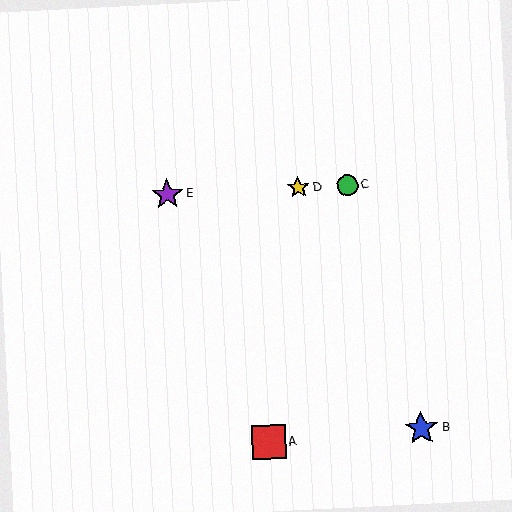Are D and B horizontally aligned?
No, D is at y≈188 and B is at y≈428.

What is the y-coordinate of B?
Object B is at y≈428.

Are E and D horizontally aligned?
Yes, both are at y≈194.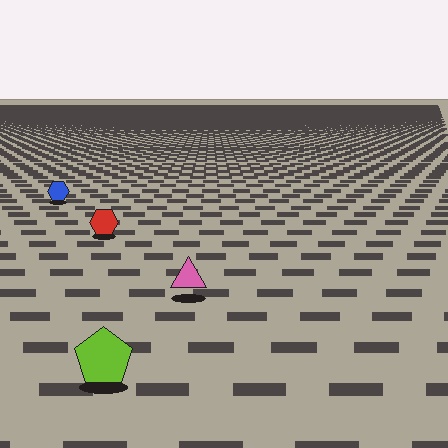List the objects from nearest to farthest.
From nearest to farthest: the lime pentagon, the pink triangle, the red hexagon, the blue hexagon.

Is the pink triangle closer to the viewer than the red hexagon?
Yes. The pink triangle is closer — you can tell from the texture gradient: the ground texture is coarser near it.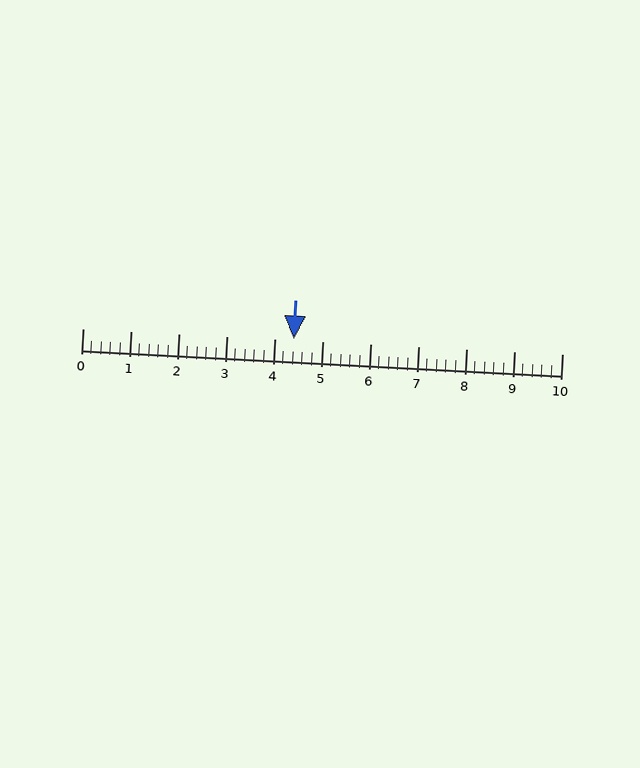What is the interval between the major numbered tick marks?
The major tick marks are spaced 1 units apart.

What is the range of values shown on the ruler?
The ruler shows values from 0 to 10.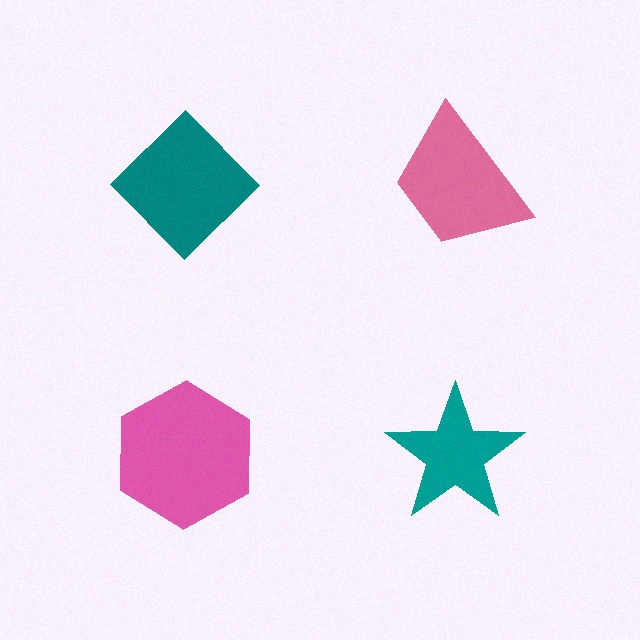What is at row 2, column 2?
A teal star.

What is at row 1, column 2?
A pink trapezoid.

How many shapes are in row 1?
2 shapes.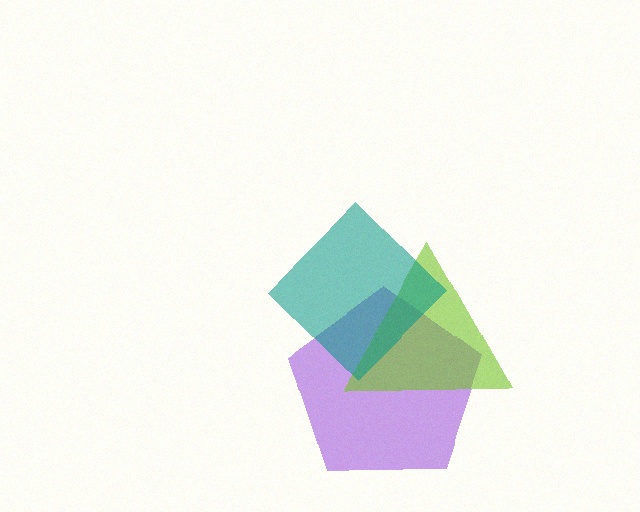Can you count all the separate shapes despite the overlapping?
Yes, there are 3 separate shapes.